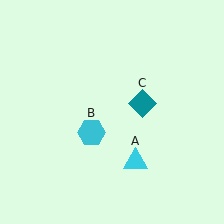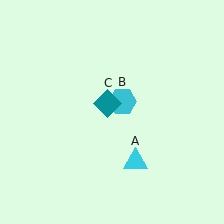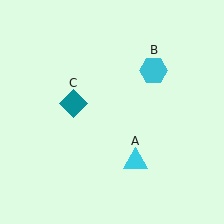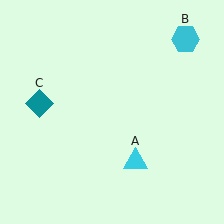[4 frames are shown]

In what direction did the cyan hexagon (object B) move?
The cyan hexagon (object B) moved up and to the right.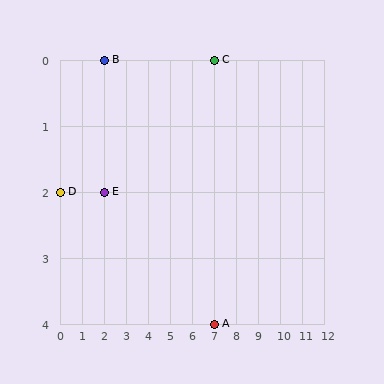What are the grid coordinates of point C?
Point C is at grid coordinates (7, 0).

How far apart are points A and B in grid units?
Points A and B are 5 columns and 4 rows apart (about 6.4 grid units diagonally).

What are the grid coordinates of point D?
Point D is at grid coordinates (0, 2).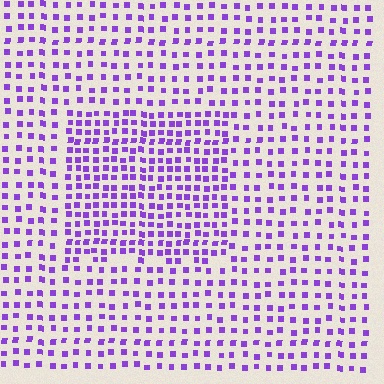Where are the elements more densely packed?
The elements are more densely packed inside the rectangle boundary.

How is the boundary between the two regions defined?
The boundary is defined by a change in element density (approximately 1.7x ratio). All elements are the same color, size, and shape.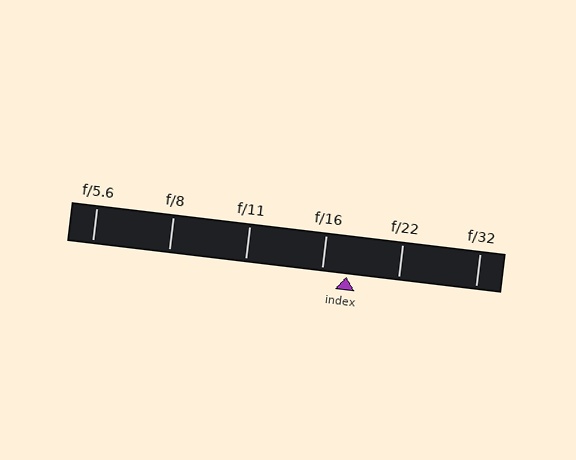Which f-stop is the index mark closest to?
The index mark is closest to f/16.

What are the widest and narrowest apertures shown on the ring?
The widest aperture shown is f/5.6 and the narrowest is f/32.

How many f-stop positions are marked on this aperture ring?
There are 6 f-stop positions marked.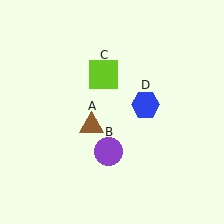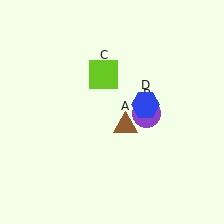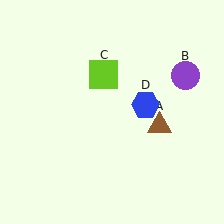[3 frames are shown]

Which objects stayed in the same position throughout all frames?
Lime square (object C) and blue hexagon (object D) remained stationary.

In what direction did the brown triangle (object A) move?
The brown triangle (object A) moved right.